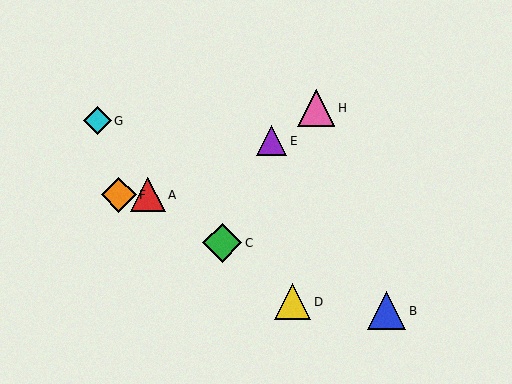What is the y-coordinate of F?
Object F is at y≈195.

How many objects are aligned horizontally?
2 objects (A, F) are aligned horizontally.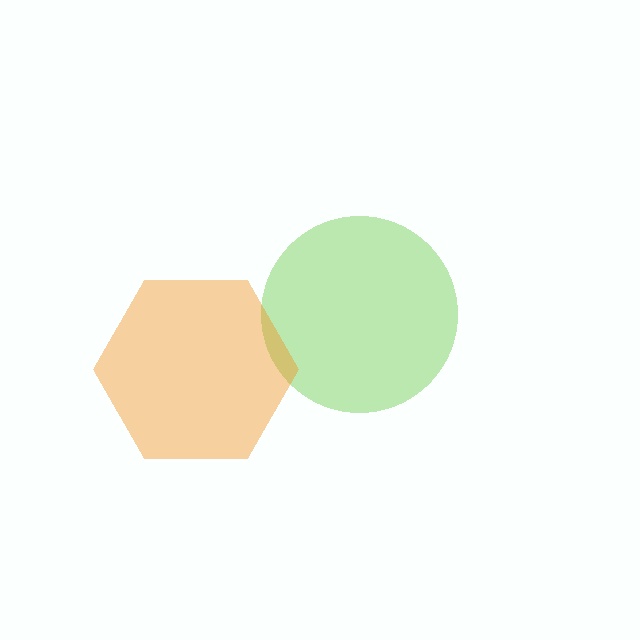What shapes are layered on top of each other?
The layered shapes are: a lime circle, an orange hexagon.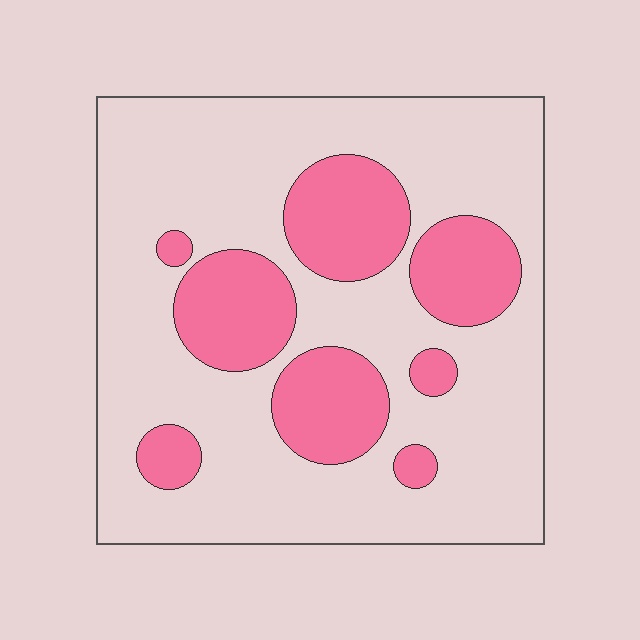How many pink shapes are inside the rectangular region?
8.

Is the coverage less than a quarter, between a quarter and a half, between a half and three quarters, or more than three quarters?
Between a quarter and a half.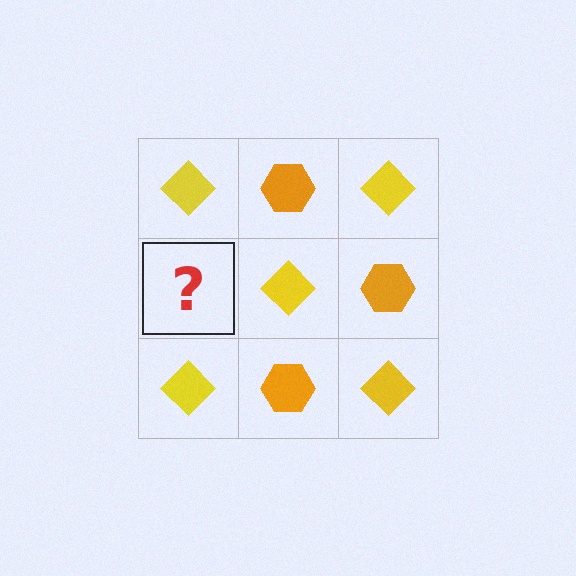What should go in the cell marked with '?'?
The missing cell should contain an orange hexagon.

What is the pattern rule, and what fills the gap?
The rule is that it alternates yellow diamond and orange hexagon in a checkerboard pattern. The gap should be filled with an orange hexagon.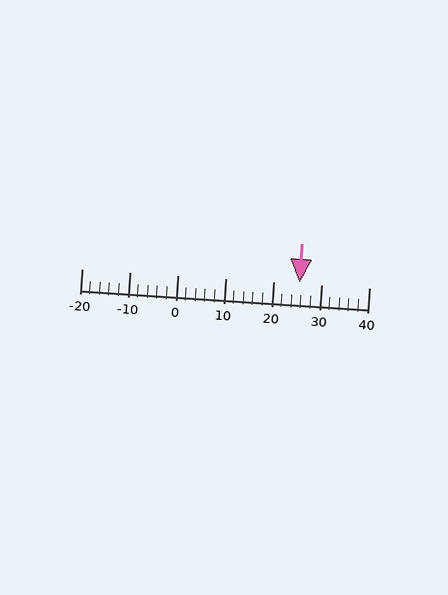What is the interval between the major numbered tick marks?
The major tick marks are spaced 10 units apart.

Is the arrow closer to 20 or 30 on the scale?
The arrow is closer to 30.